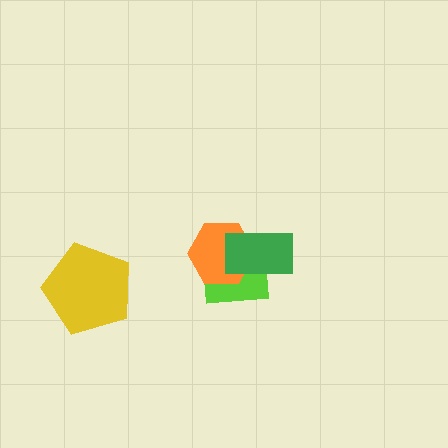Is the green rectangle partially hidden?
No, no other shape covers it.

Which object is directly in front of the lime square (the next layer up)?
The orange hexagon is directly in front of the lime square.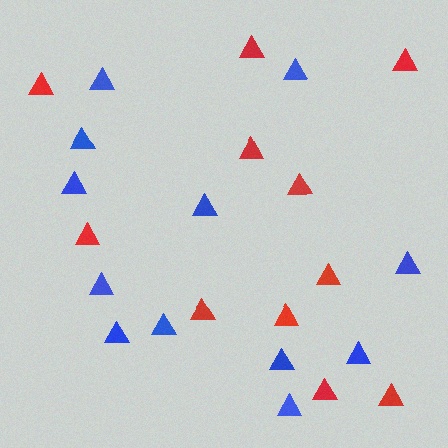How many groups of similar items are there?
There are 2 groups: one group of red triangles (11) and one group of blue triangles (12).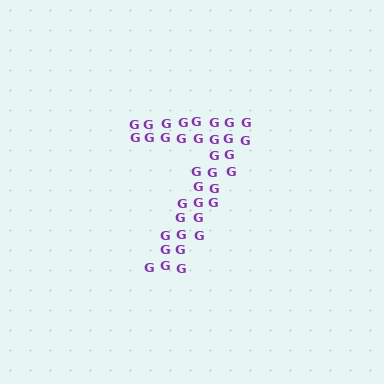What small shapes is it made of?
It is made of small letter G's.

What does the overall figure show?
The overall figure shows the digit 7.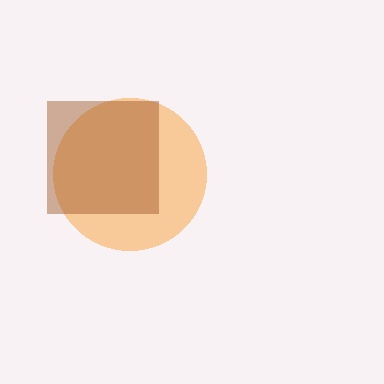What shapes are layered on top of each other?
The layered shapes are: an orange circle, a brown square.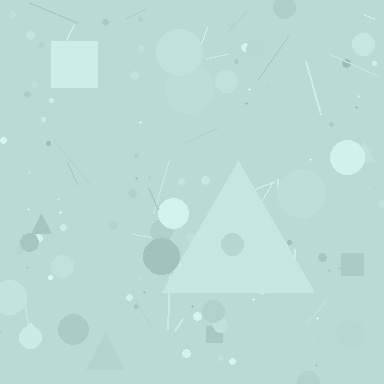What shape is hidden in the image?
A triangle is hidden in the image.